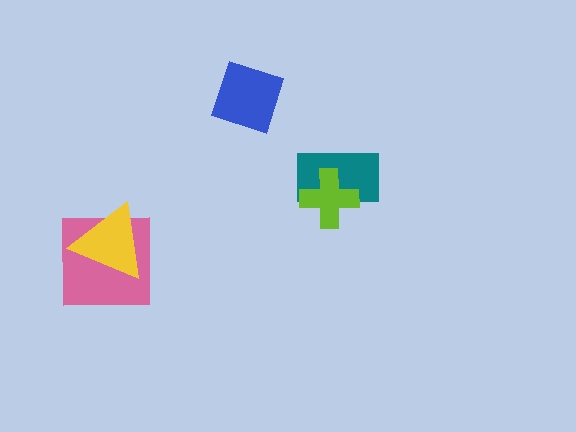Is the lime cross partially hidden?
No, no other shape covers it.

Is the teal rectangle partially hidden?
Yes, it is partially covered by another shape.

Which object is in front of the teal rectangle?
The lime cross is in front of the teal rectangle.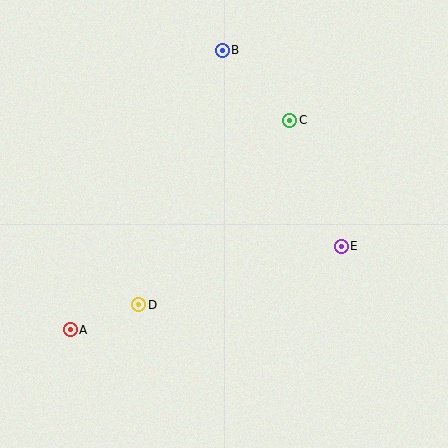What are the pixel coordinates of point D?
Point D is at (139, 305).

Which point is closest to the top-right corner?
Point C is closest to the top-right corner.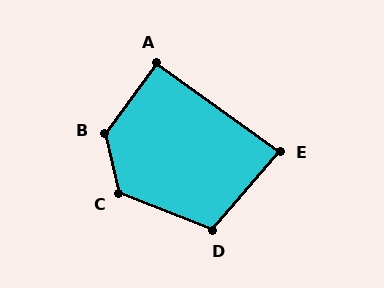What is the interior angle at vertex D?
Approximately 109 degrees (obtuse).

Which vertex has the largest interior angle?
B, at approximately 130 degrees.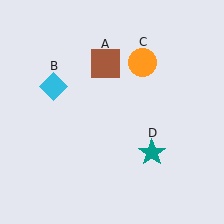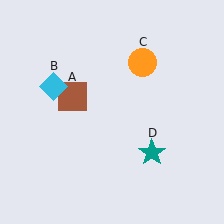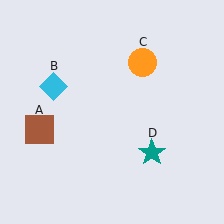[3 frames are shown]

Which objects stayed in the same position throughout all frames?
Cyan diamond (object B) and orange circle (object C) and teal star (object D) remained stationary.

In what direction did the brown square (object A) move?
The brown square (object A) moved down and to the left.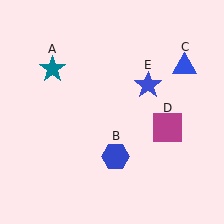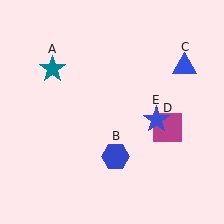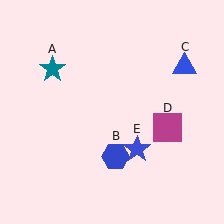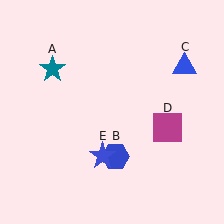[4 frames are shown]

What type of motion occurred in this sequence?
The blue star (object E) rotated clockwise around the center of the scene.